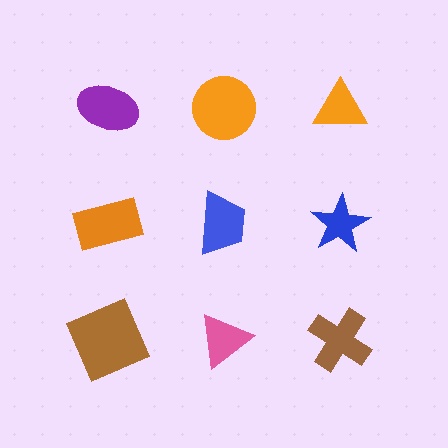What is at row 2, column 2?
A blue trapezoid.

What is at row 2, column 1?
An orange rectangle.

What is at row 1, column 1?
A purple ellipse.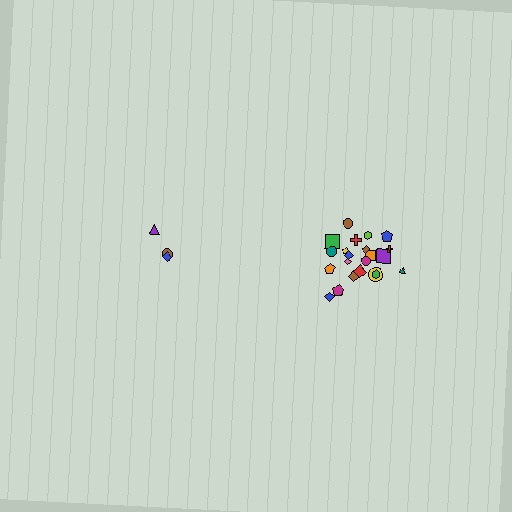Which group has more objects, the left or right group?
The right group.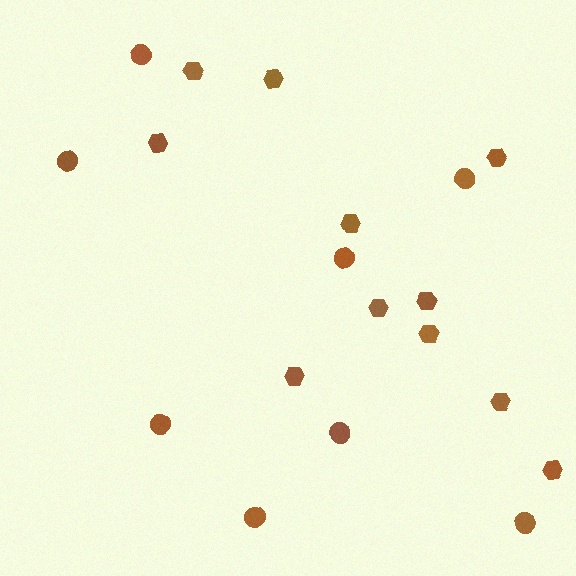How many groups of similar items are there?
There are 2 groups: one group of hexagons (11) and one group of circles (8).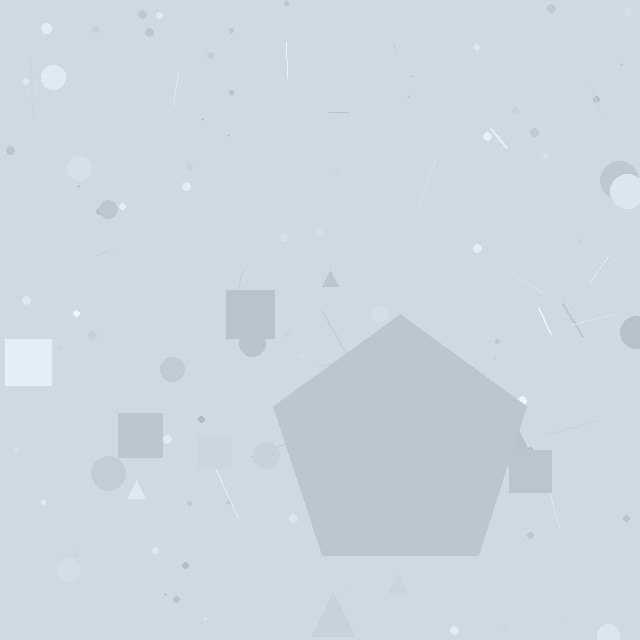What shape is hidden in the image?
A pentagon is hidden in the image.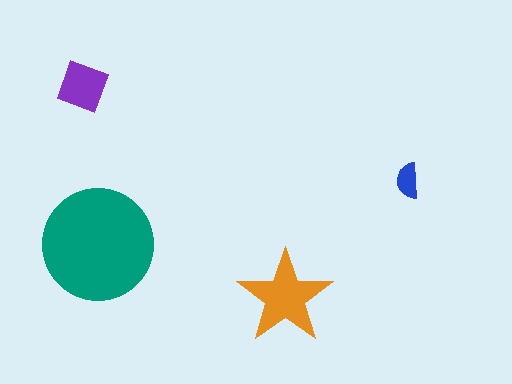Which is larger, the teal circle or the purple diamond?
The teal circle.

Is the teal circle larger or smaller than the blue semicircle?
Larger.